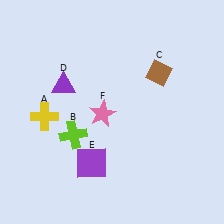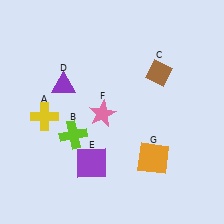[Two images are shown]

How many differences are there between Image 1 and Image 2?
There is 1 difference between the two images.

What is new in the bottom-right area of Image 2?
An orange square (G) was added in the bottom-right area of Image 2.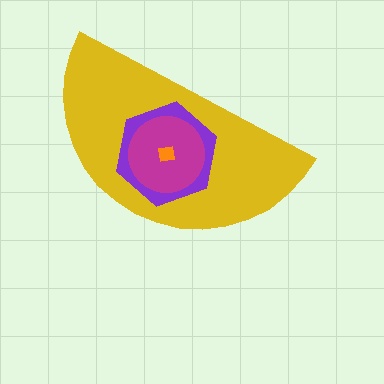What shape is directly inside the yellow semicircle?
The purple hexagon.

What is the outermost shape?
The yellow semicircle.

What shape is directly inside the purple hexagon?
The magenta circle.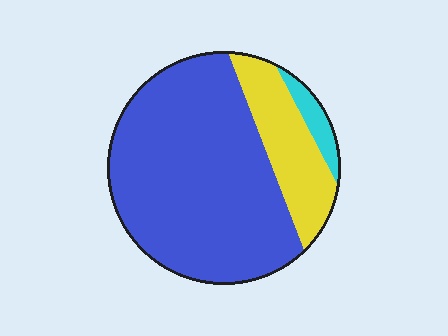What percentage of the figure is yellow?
Yellow takes up less than a quarter of the figure.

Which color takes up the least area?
Cyan, at roughly 5%.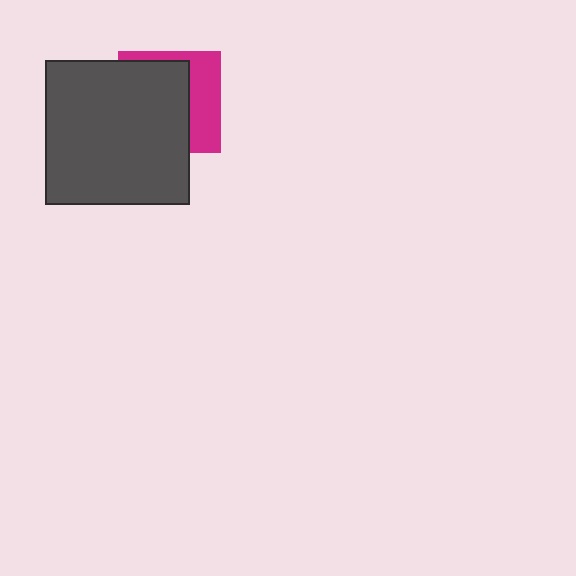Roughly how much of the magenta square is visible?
A small part of it is visible (roughly 36%).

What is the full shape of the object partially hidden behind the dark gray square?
The partially hidden object is a magenta square.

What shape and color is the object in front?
The object in front is a dark gray square.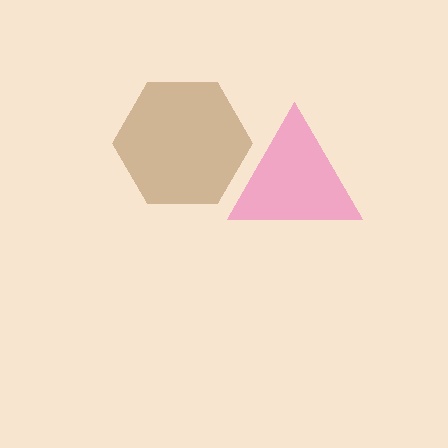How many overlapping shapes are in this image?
There are 2 overlapping shapes in the image.